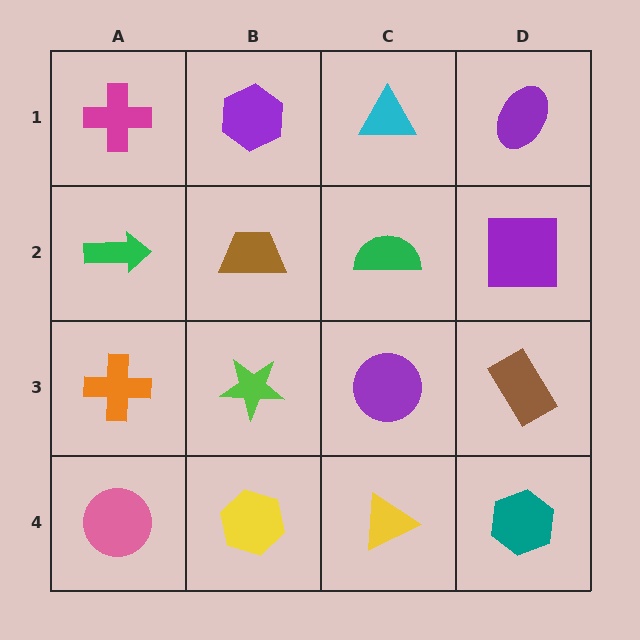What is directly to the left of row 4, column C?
A yellow hexagon.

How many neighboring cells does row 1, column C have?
3.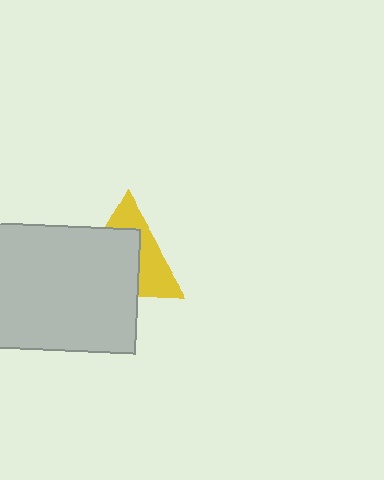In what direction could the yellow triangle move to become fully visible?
The yellow triangle could move toward the upper-right. That would shift it out from behind the light gray rectangle entirely.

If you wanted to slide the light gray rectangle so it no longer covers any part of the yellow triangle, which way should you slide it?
Slide it toward the lower-left — that is the most direct way to separate the two shapes.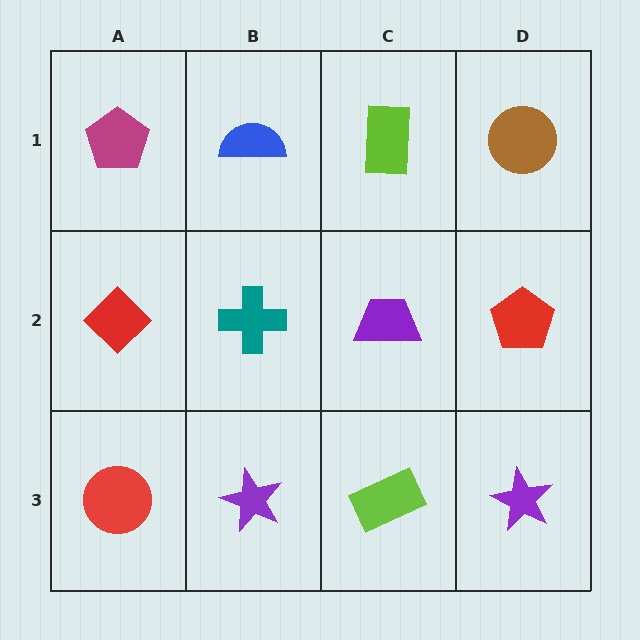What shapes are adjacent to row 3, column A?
A red diamond (row 2, column A), a purple star (row 3, column B).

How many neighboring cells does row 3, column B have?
3.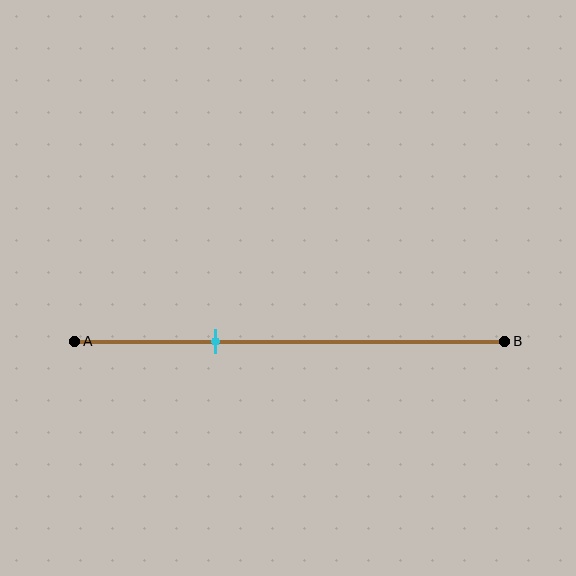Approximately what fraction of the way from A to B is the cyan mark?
The cyan mark is approximately 35% of the way from A to B.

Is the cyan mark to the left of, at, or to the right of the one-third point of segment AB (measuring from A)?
The cyan mark is approximately at the one-third point of segment AB.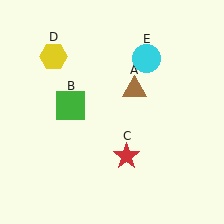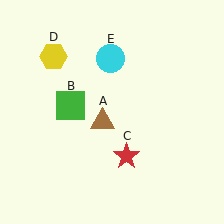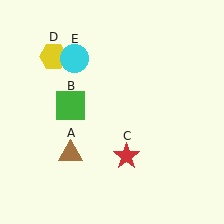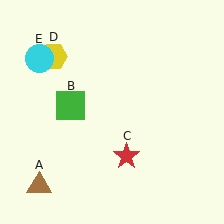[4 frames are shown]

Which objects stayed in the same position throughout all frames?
Green square (object B) and red star (object C) and yellow hexagon (object D) remained stationary.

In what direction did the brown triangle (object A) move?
The brown triangle (object A) moved down and to the left.